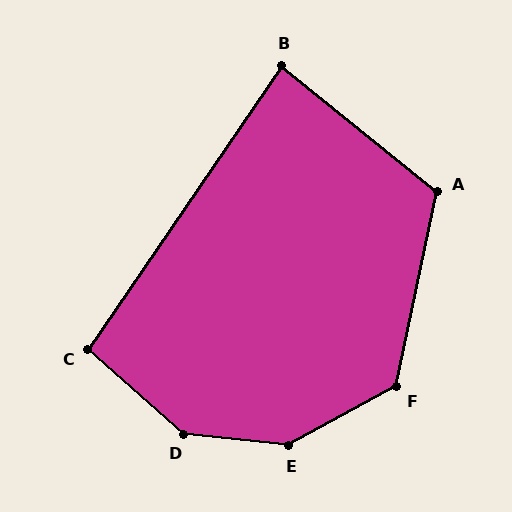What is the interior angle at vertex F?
Approximately 130 degrees (obtuse).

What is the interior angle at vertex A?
Approximately 117 degrees (obtuse).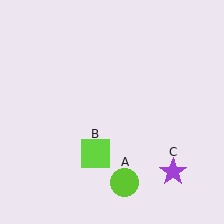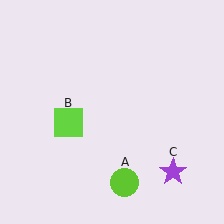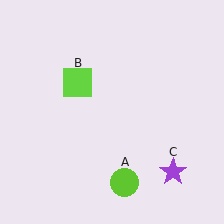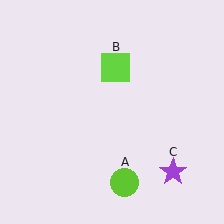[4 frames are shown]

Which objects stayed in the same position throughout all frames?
Lime circle (object A) and purple star (object C) remained stationary.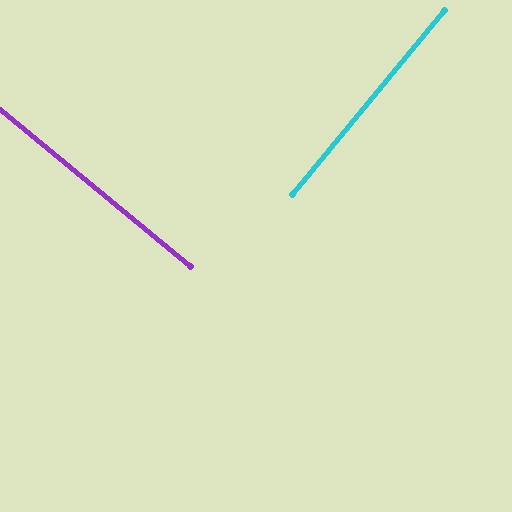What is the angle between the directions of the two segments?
Approximately 90 degrees.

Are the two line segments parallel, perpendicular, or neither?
Perpendicular — they meet at approximately 90°.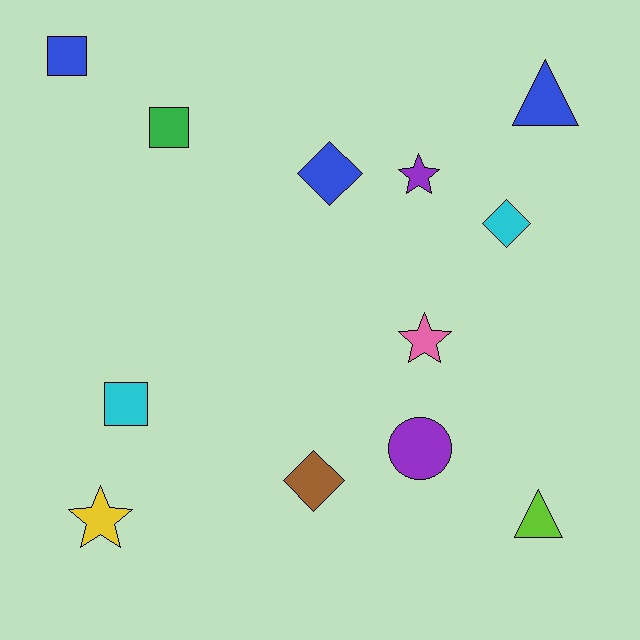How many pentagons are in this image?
There are no pentagons.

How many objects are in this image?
There are 12 objects.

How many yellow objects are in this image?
There is 1 yellow object.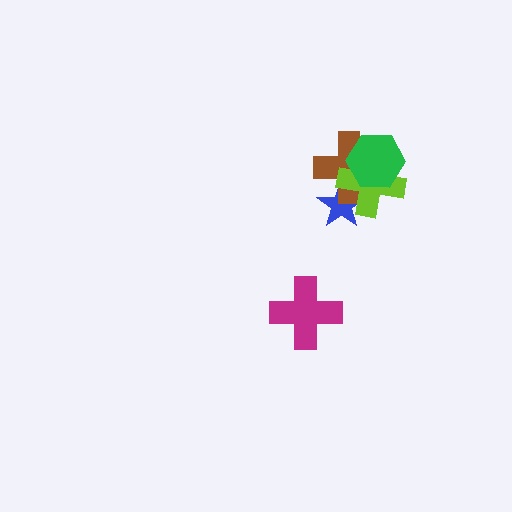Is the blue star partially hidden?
Yes, it is partially covered by another shape.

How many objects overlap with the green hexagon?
2 objects overlap with the green hexagon.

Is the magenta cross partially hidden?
No, no other shape covers it.